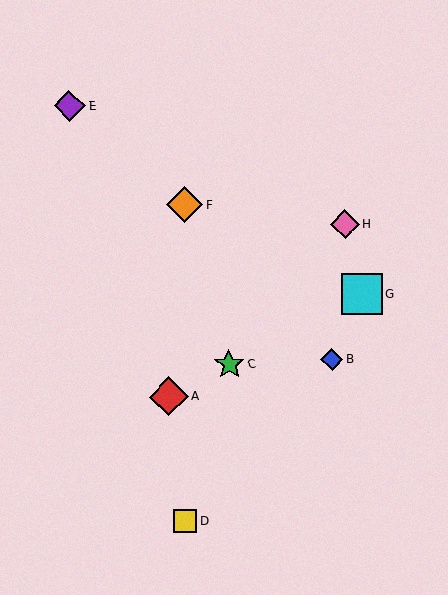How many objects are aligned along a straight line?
3 objects (A, C, G) are aligned along a straight line.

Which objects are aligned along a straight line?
Objects A, C, G are aligned along a straight line.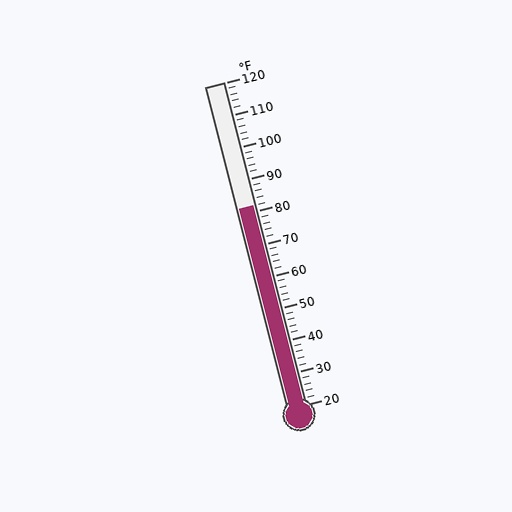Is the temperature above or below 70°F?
The temperature is above 70°F.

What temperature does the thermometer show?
The thermometer shows approximately 82°F.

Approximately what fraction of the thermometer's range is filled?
The thermometer is filled to approximately 60% of its range.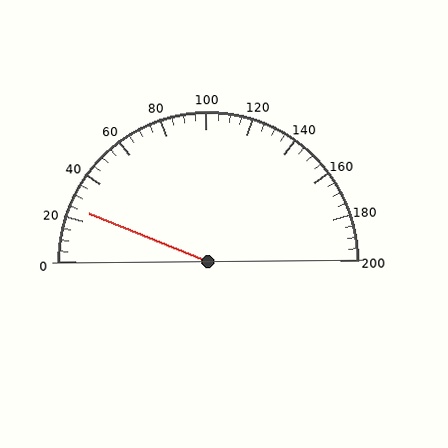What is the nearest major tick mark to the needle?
The nearest major tick mark is 20.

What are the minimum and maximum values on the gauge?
The gauge ranges from 0 to 200.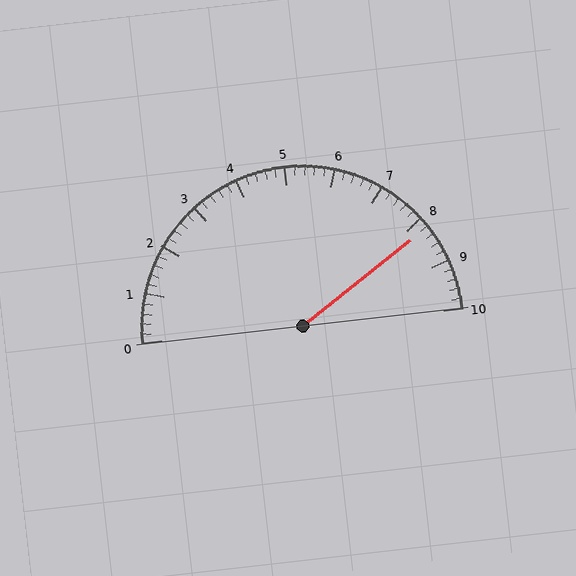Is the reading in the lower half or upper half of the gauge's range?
The reading is in the upper half of the range (0 to 10).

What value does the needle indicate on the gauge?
The needle indicates approximately 8.2.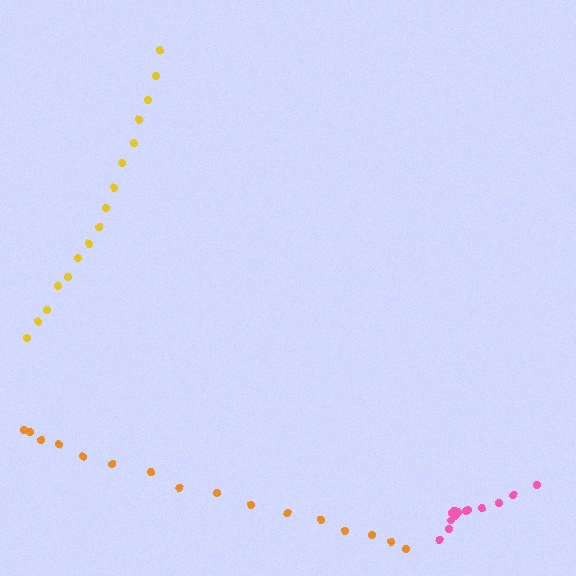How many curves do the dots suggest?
There are 3 distinct paths.